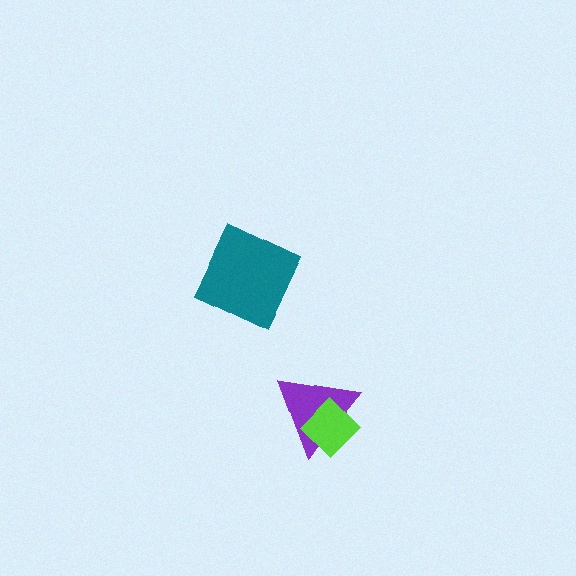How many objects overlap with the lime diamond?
1 object overlaps with the lime diamond.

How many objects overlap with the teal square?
0 objects overlap with the teal square.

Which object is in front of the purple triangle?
The lime diamond is in front of the purple triangle.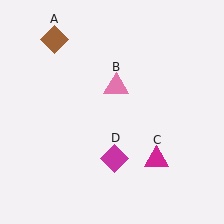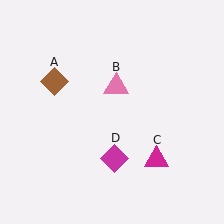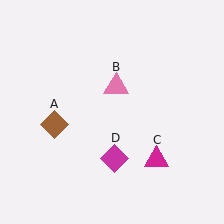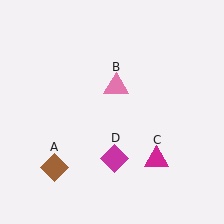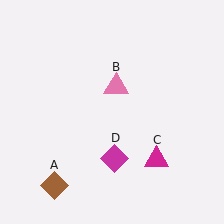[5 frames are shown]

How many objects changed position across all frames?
1 object changed position: brown diamond (object A).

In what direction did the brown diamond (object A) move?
The brown diamond (object A) moved down.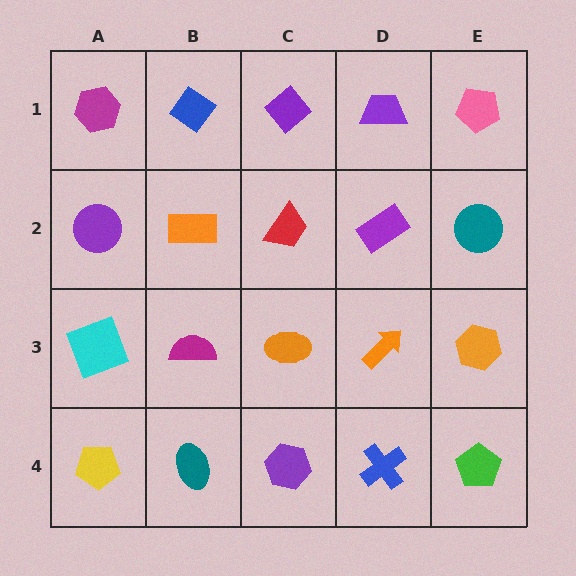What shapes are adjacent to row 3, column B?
An orange rectangle (row 2, column B), a teal ellipse (row 4, column B), a cyan square (row 3, column A), an orange ellipse (row 3, column C).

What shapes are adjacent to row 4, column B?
A magenta semicircle (row 3, column B), a yellow pentagon (row 4, column A), a purple hexagon (row 4, column C).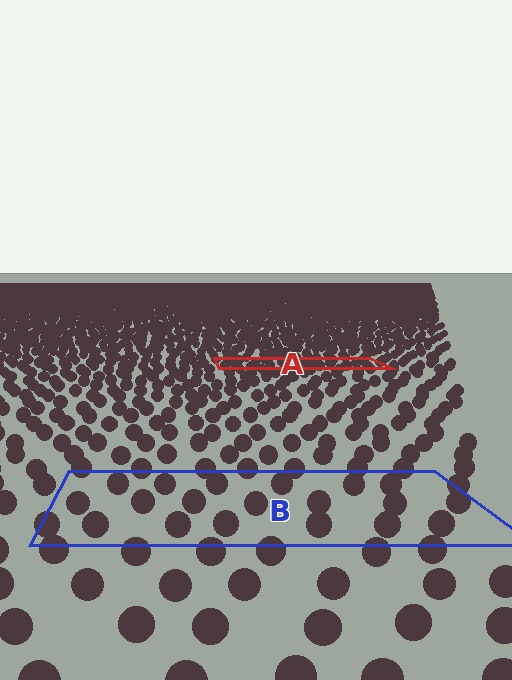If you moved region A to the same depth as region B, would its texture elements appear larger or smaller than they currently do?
They would appear larger. At a closer depth, the same texture elements are projected at a bigger on-screen size.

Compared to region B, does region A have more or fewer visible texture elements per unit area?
Region A has more texture elements per unit area — they are packed more densely because it is farther away.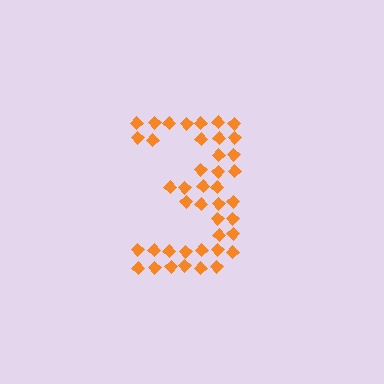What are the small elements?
The small elements are diamonds.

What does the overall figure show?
The overall figure shows the digit 3.